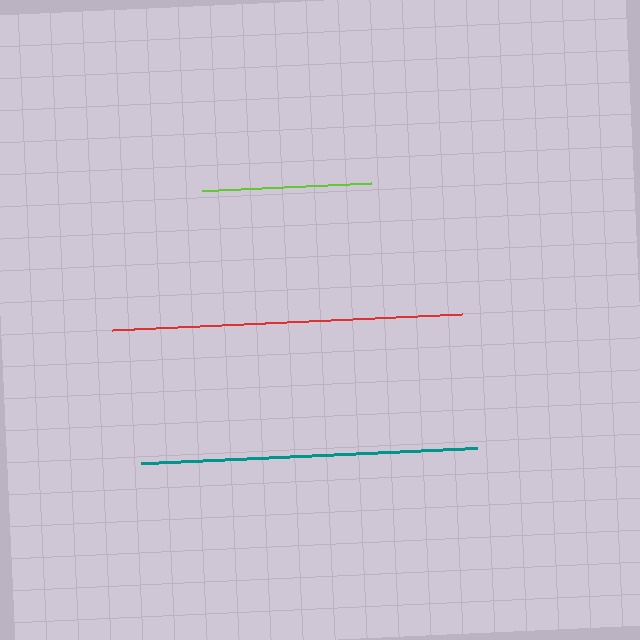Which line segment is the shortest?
The lime line is the shortest at approximately 170 pixels.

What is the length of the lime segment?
The lime segment is approximately 170 pixels long.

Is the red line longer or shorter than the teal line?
The red line is longer than the teal line.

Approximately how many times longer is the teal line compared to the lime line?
The teal line is approximately 2.0 times the length of the lime line.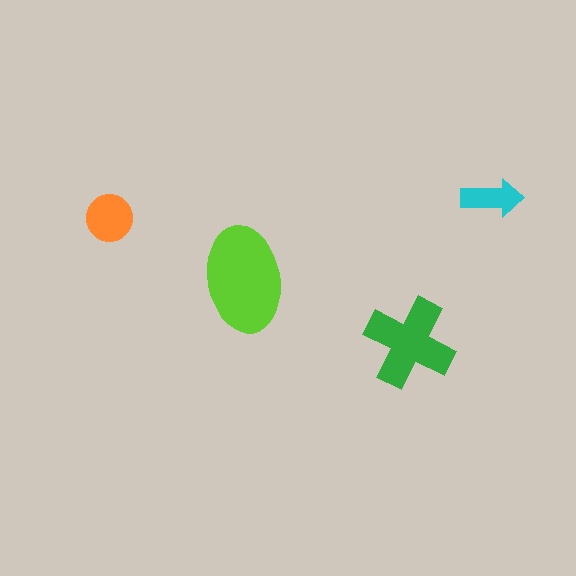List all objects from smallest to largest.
The cyan arrow, the orange circle, the green cross, the lime ellipse.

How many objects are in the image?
There are 4 objects in the image.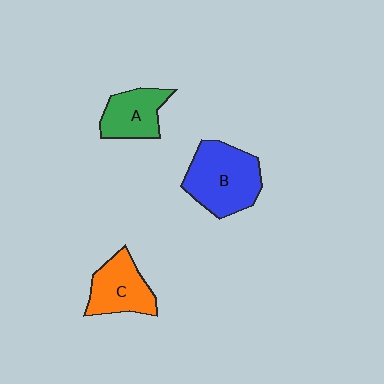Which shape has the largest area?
Shape B (blue).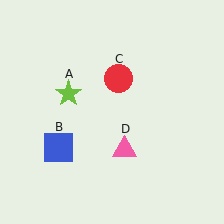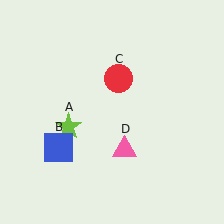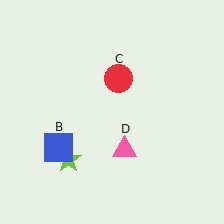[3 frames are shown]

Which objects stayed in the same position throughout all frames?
Blue square (object B) and red circle (object C) and pink triangle (object D) remained stationary.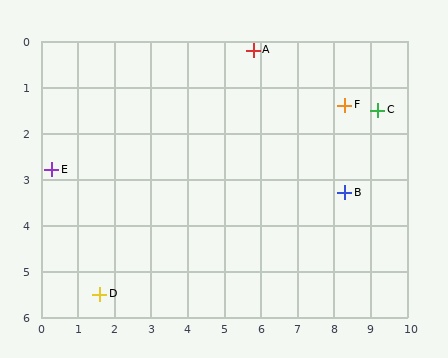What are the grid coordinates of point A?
Point A is at approximately (5.8, 0.2).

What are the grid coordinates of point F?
Point F is at approximately (8.3, 1.4).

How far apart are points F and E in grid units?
Points F and E are about 8.1 grid units apart.